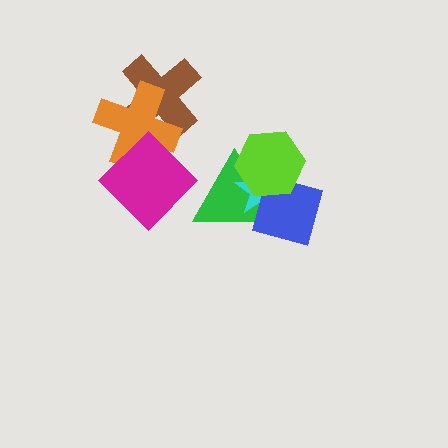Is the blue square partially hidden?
Yes, it is partially covered by another shape.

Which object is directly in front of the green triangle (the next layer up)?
The cyan star is directly in front of the green triangle.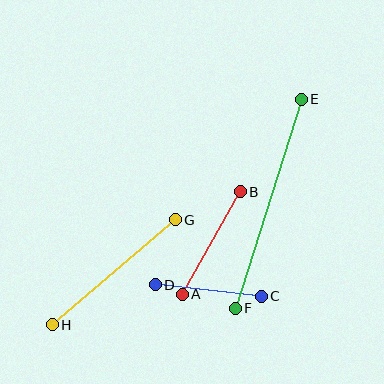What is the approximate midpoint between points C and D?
The midpoint is at approximately (208, 290) pixels.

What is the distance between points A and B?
The distance is approximately 118 pixels.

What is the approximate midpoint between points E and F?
The midpoint is at approximately (268, 204) pixels.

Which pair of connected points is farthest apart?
Points E and F are farthest apart.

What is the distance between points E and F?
The distance is approximately 219 pixels.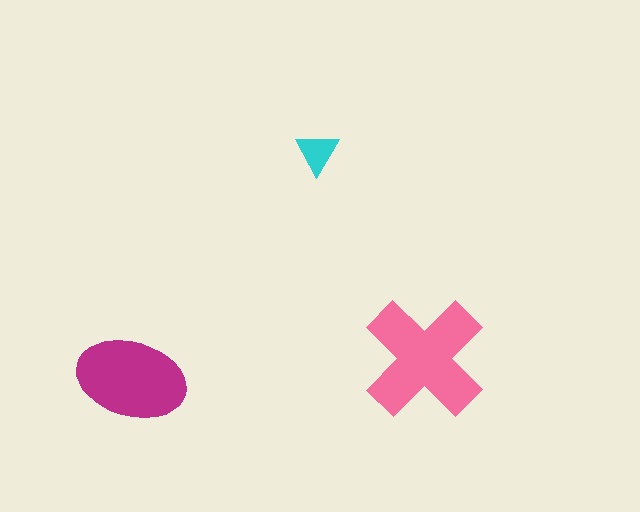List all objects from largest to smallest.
The pink cross, the magenta ellipse, the cyan triangle.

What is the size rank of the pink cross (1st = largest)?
1st.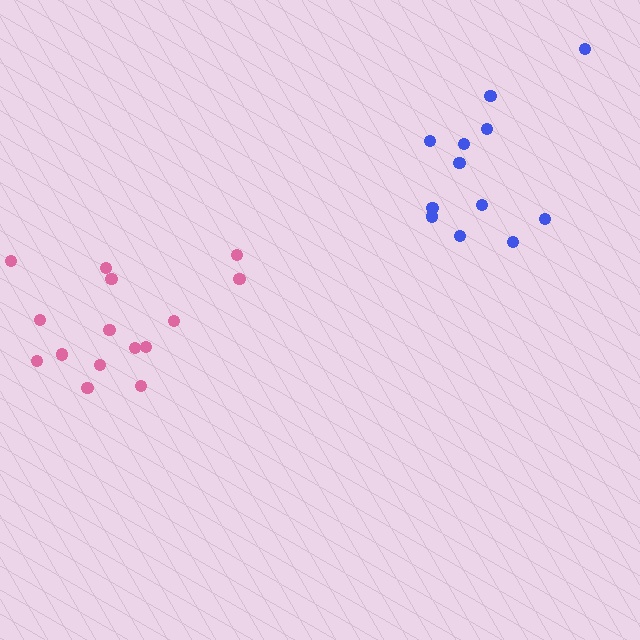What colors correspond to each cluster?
The clusters are colored: pink, blue.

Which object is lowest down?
The pink cluster is bottommost.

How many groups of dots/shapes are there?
There are 2 groups.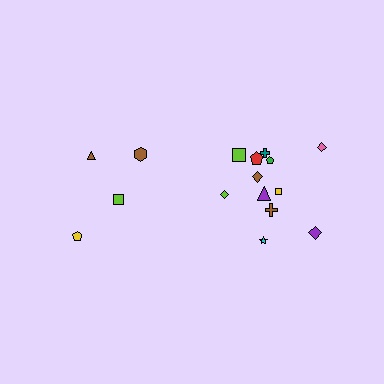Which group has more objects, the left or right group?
The right group.